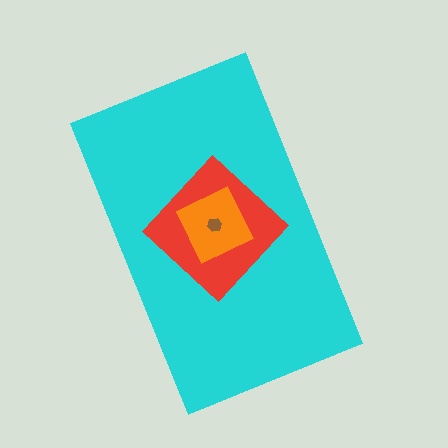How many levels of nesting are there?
4.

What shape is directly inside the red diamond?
The orange square.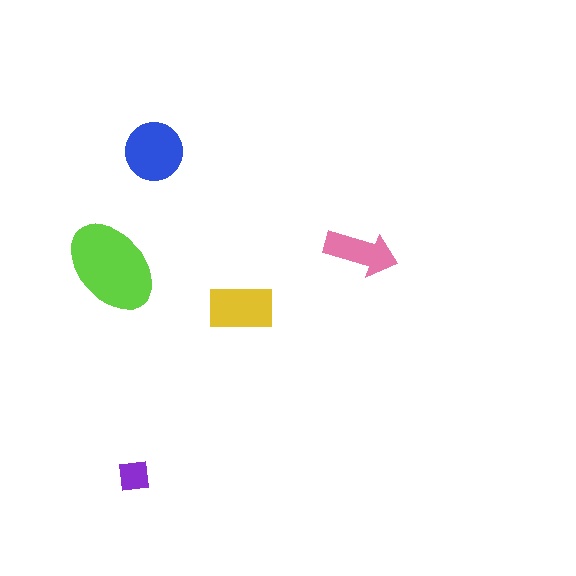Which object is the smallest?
The purple square.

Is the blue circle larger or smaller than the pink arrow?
Larger.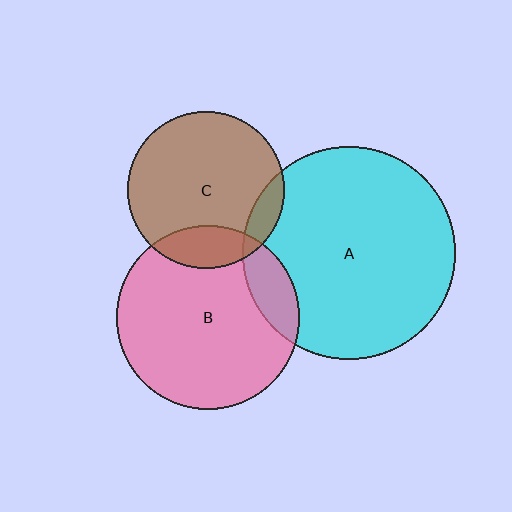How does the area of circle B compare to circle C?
Approximately 1.4 times.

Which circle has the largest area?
Circle A (cyan).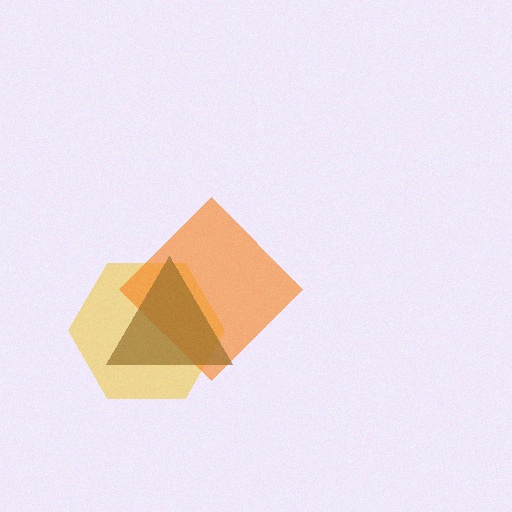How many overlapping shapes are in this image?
There are 3 overlapping shapes in the image.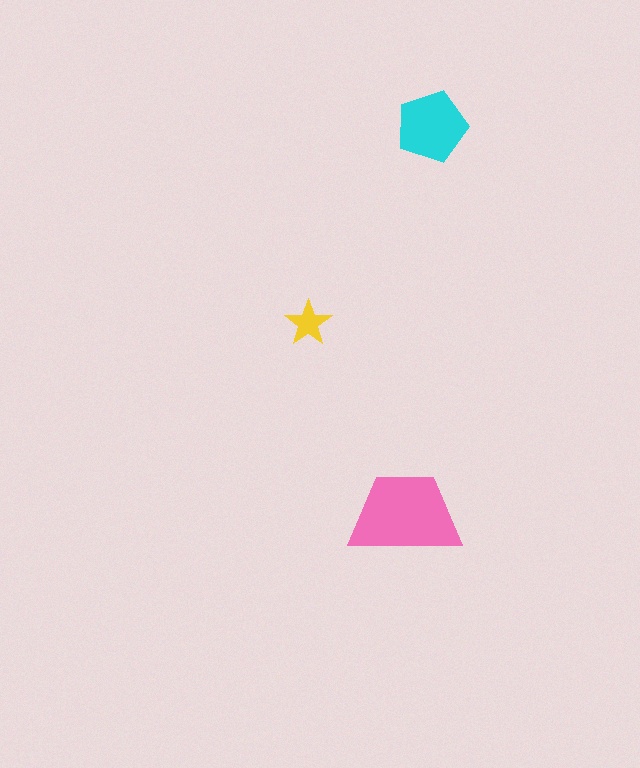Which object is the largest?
The pink trapezoid.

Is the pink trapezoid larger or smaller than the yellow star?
Larger.